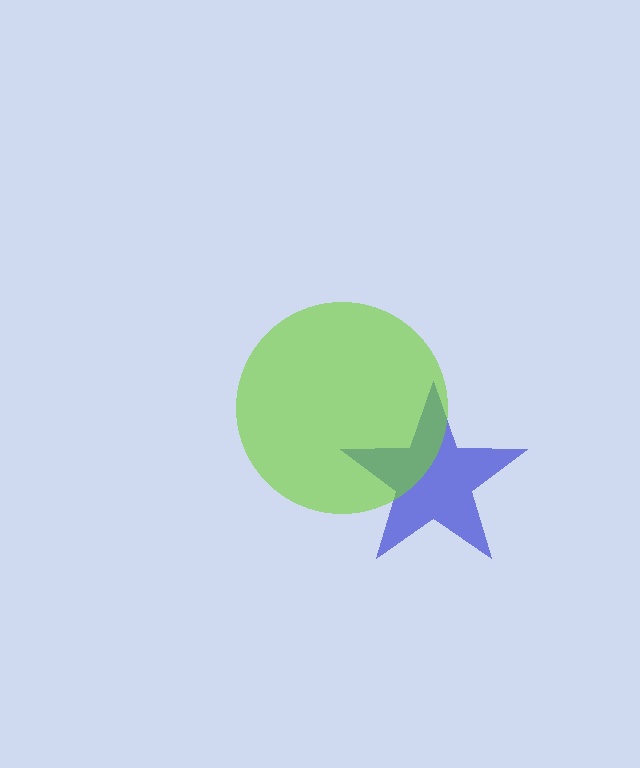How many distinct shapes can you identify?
There are 2 distinct shapes: a blue star, a lime circle.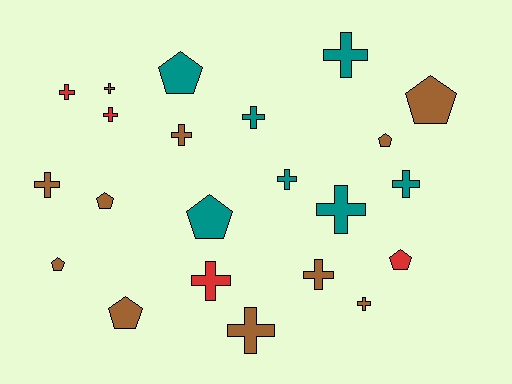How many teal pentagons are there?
There are 2 teal pentagons.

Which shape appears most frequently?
Cross, with 14 objects.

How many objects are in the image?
There are 22 objects.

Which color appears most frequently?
Brown, with 11 objects.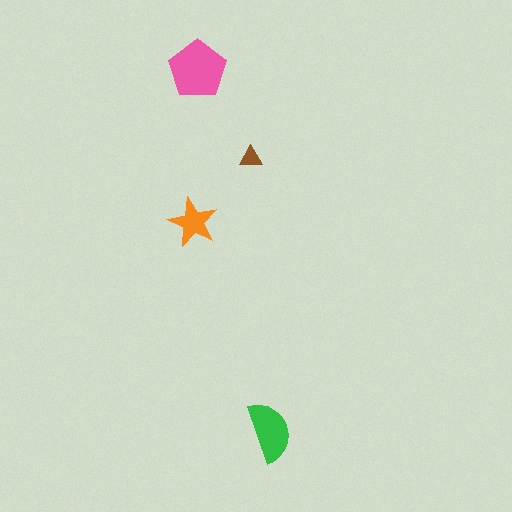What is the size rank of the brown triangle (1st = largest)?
4th.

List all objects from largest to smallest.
The pink pentagon, the green semicircle, the orange star, the brown triangle.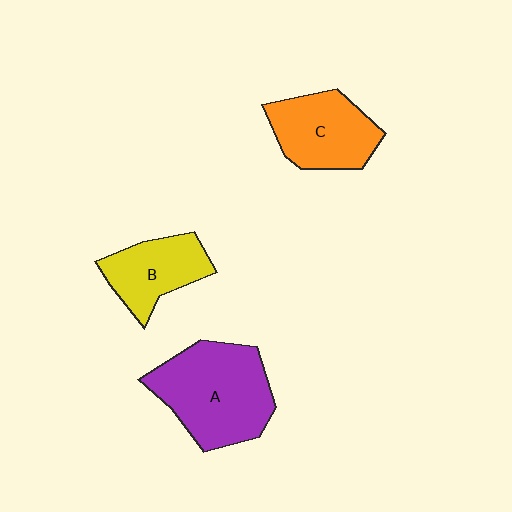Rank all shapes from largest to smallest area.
From largest to smallest: A (purple), C (orange), B (yellow).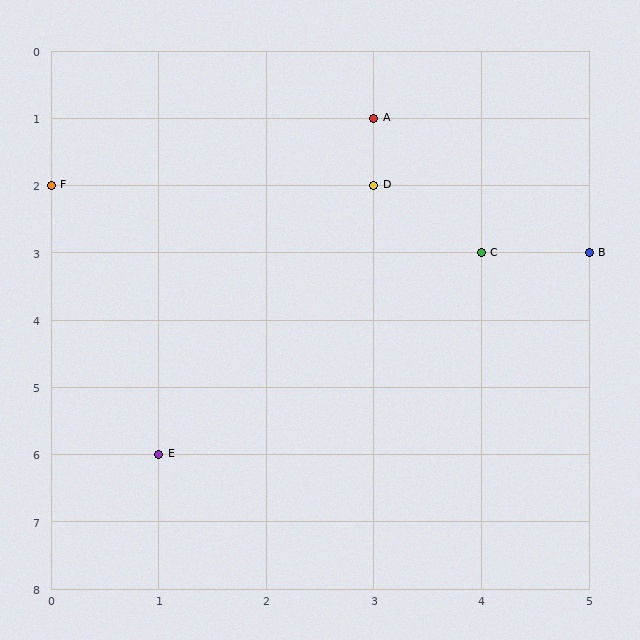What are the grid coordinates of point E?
Point E is at grid coordinates (1, 6).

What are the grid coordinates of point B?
Point B is at grid coordinates (5, 3).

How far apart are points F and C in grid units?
Points F and C are 4 columns and 1 row apart (about 4.1 grid units diagonally).